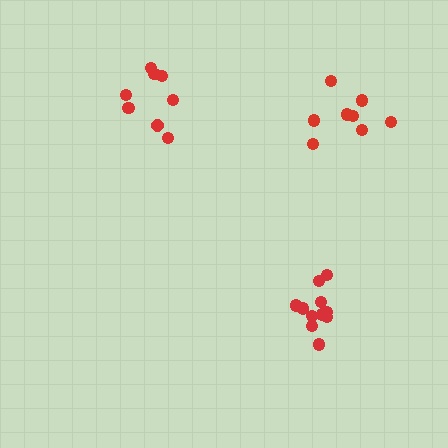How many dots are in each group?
Group 1: 8 dots, Group 2: 11 dots, Group 3: 8 dots (27 total).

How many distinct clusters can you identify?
There are 3 distinct clusters.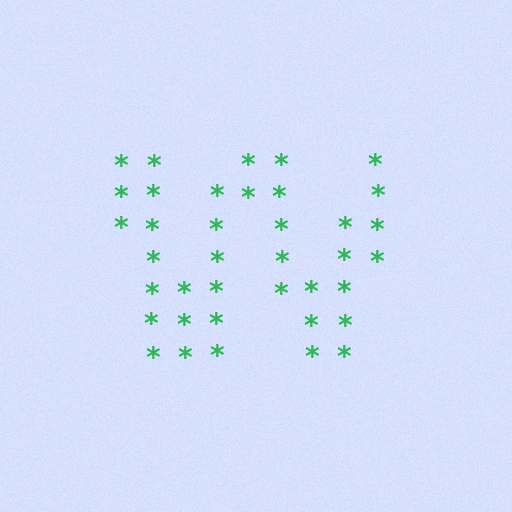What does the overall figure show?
The overall figure shows the letter W.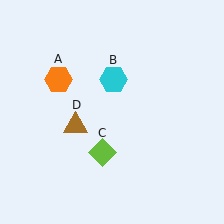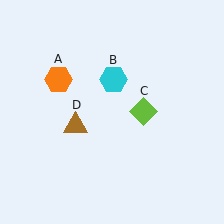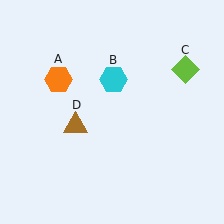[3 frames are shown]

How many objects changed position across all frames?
1 object changed position: lime diamond (object C).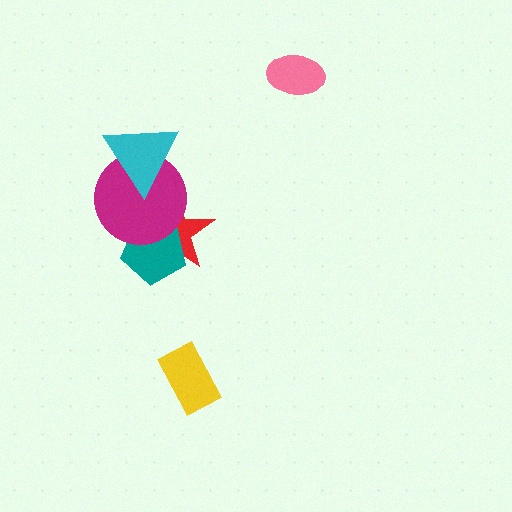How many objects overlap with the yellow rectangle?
0 objects overlap with the yellow rectangle.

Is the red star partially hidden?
Yes, it is partially covered by another shape.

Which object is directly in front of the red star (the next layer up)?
The teal pentagon is directly in front of the red star.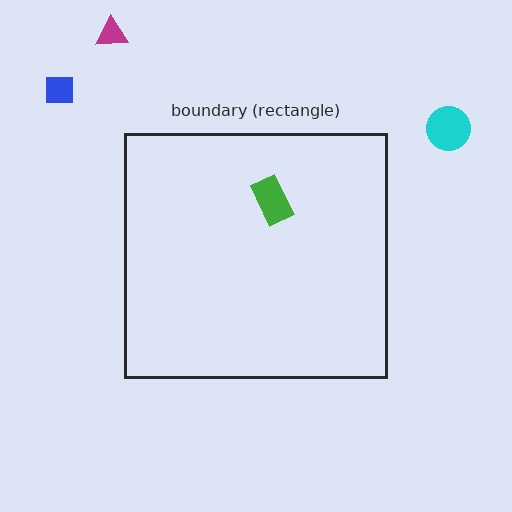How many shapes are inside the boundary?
1 inside, 3 outside.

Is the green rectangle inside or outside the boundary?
Inside.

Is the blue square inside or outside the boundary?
Outside.